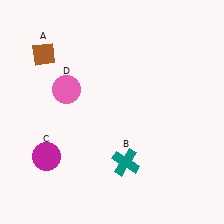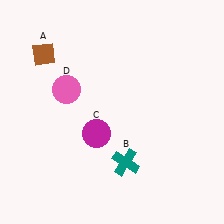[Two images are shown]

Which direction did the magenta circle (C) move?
The magenta circle (C) moved right.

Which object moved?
The magenta circle (C) moved right.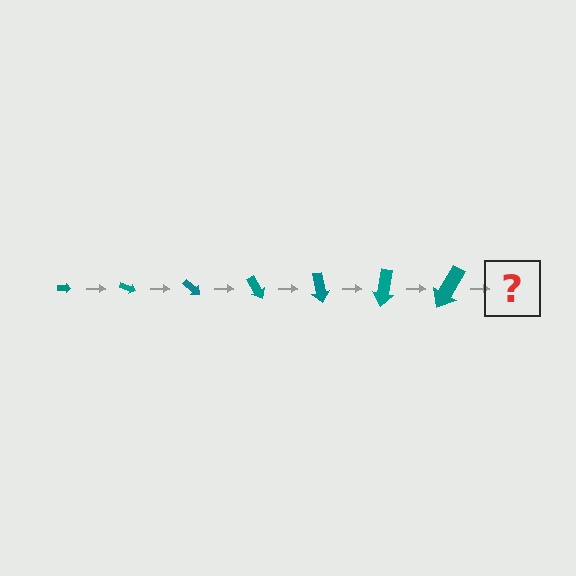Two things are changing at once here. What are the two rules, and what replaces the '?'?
The two rules are that the arrow grows larger each step and it rotates 20 degrees each step. The '?' should be an arrow, larger than the previous one and rotated 140 degrees from the start.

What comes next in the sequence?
The next element should be an arrow, larger than the previous one and rotated 140 degrees from the start.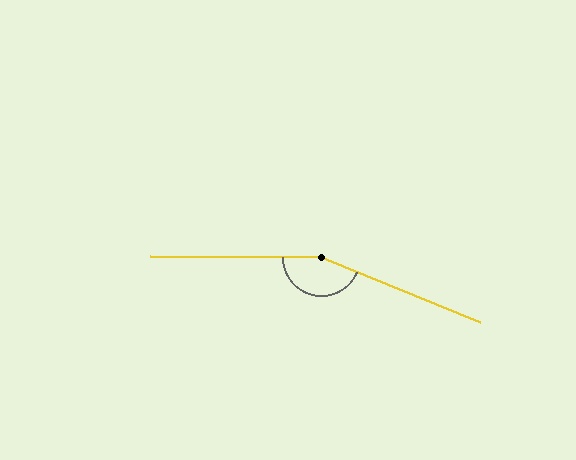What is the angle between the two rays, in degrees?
Approximately 158 degrees.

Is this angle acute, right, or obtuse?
It is obtuse.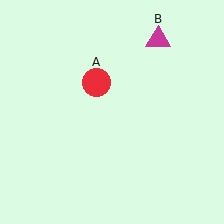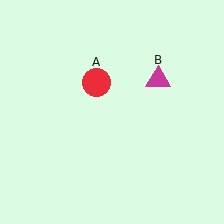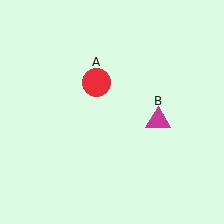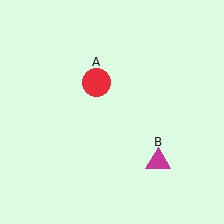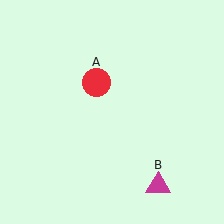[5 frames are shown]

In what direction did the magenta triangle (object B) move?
The magenta triangle (object B) moved down.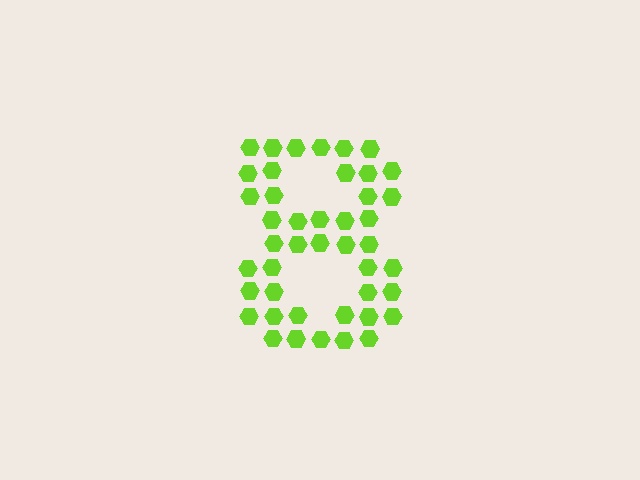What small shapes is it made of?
It is made of small hexagons.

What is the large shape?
The large shape is the digit 8.